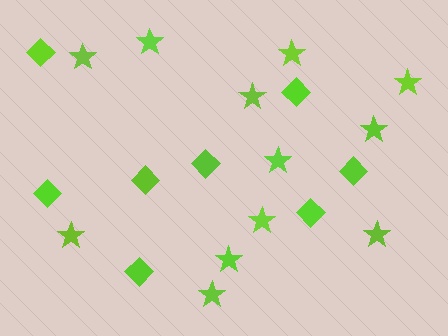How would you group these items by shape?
There are 2 groups: one group of stars (12) and one group of diamonds (8).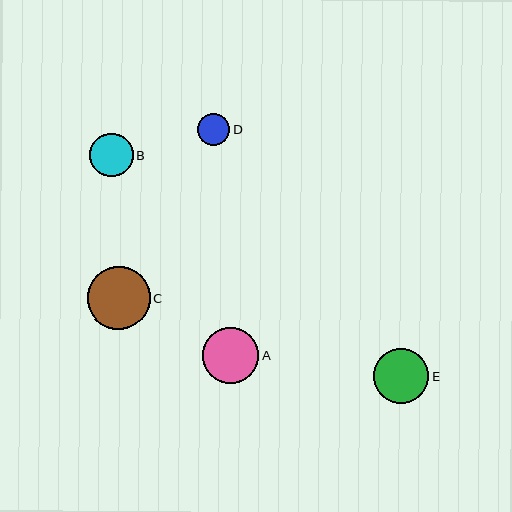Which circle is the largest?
Circle C is the largest with a size of approximately 63 pixels.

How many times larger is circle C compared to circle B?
Circle C is approximately 1.5 times the size of circle B.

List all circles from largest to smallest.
From largest to smallest: C, A, E, B, D.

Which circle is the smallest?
Circle D is the smallest with a size of approximately 33 pixels.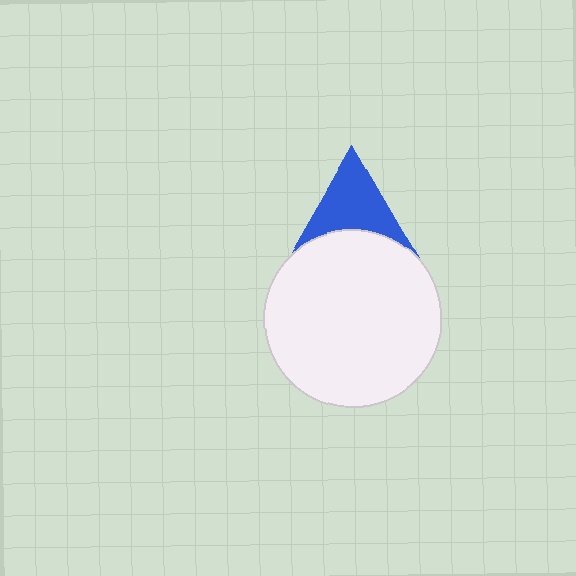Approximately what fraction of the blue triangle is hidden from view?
Roughly 40% of the blue triangle is hidden behind the white circle.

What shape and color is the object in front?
The object in front is a white circle.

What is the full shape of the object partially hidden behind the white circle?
The partially hidden object is a blue triangle.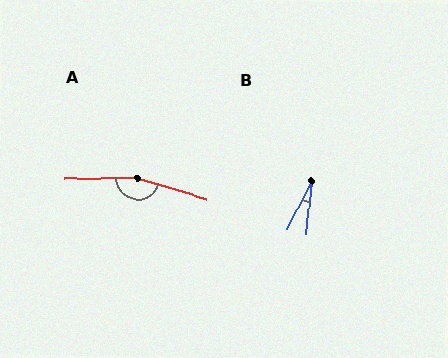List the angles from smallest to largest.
B (21°), A (162°).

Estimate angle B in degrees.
Approximately 21 degrees.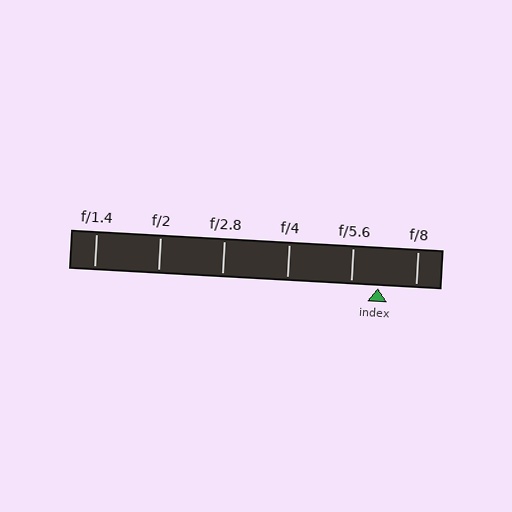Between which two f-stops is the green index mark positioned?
The index mark is between f/5.6 and f/8.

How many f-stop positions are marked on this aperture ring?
There are 6 f-stop positions marked.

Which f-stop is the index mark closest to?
The index mark is closest to f/5.6.